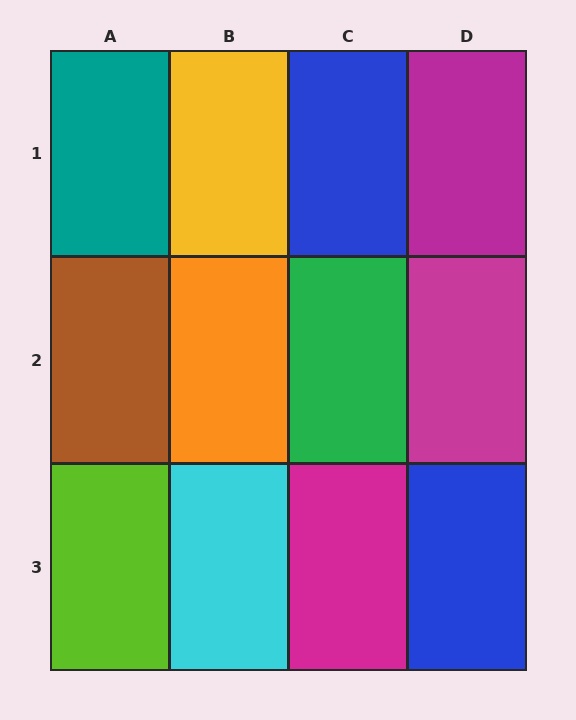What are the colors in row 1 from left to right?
Teal, yellow, blue, magenta.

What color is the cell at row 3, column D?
Blue.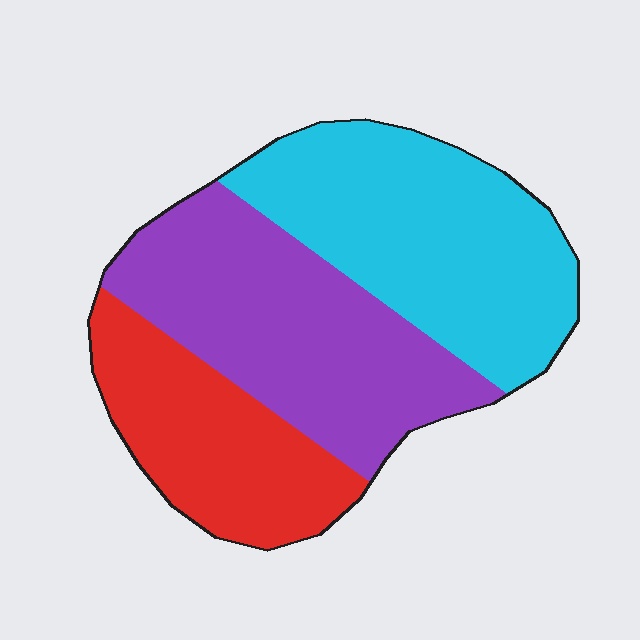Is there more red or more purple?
Purple.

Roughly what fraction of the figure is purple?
Purple takes up about three eighths (3/8) of the figure.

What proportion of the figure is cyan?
Cyan covers around 40% of the figure.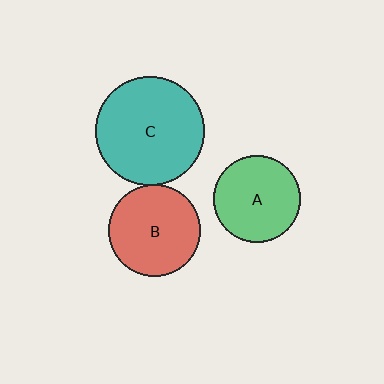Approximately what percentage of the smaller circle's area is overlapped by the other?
Approximately 5%.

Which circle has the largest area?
Circle C (teal).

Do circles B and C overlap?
Yes.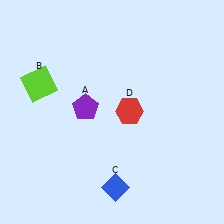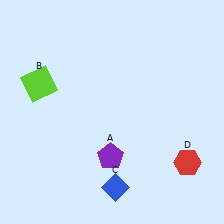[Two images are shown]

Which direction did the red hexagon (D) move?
The red hexagon (D) moved right.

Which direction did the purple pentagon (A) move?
The purple pentagon (A) moved down.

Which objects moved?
The objects that moved are: the purple pentagon (A), the red hexagon (D).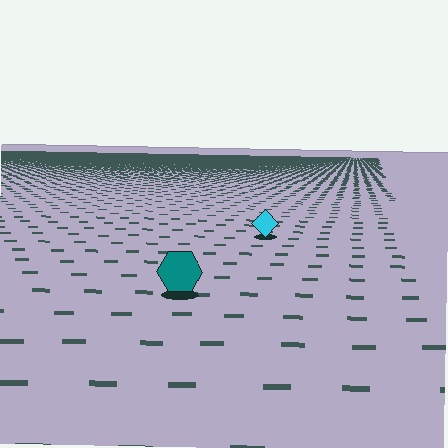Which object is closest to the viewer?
The teal hexagon is closest. The texture marks near it are larger and more spread out.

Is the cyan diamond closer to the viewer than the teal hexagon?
No. The teal hexagon is closer — you can tell from the texture gradient: the ground texture is coarser near it.